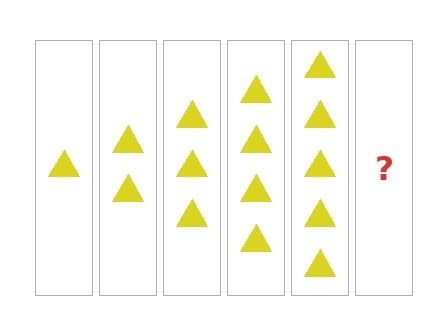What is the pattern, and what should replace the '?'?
The pattern is that each step adds one more triangle. The '?' should be 6 triangles.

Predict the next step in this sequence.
The next step is 6 triangles.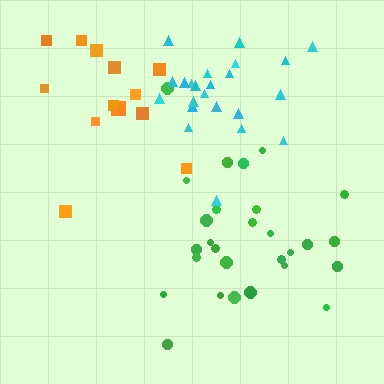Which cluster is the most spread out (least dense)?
Orange.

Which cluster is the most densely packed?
Cyan.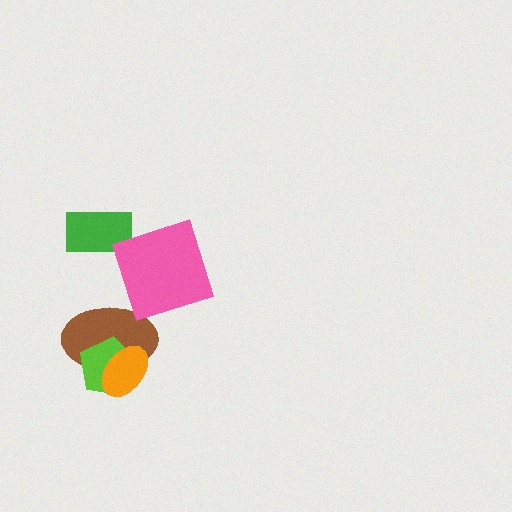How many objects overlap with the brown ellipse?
2 objects overlap with the brown ellipse.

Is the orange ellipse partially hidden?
No, no other shape covers it.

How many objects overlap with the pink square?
0 objects overlap with the pink square.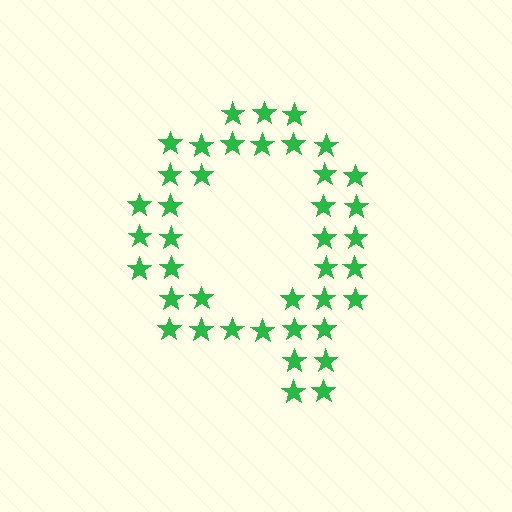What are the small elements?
The small elements are stars.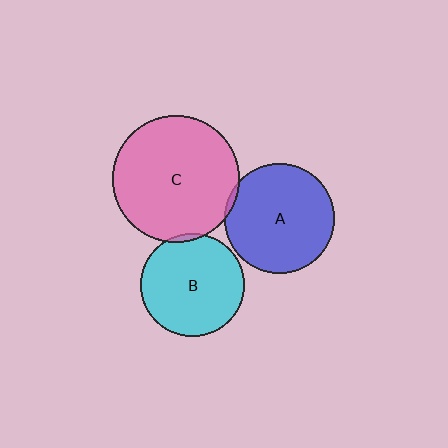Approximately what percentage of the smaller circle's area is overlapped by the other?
Approximately 5%.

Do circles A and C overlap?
Yes.